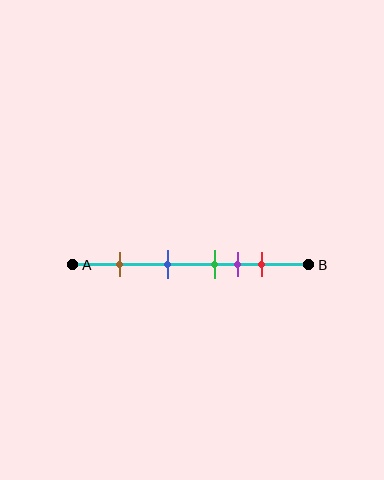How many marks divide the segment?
There are 5 marks dividing the segment.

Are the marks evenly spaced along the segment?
No, the marks are not evenly spaced.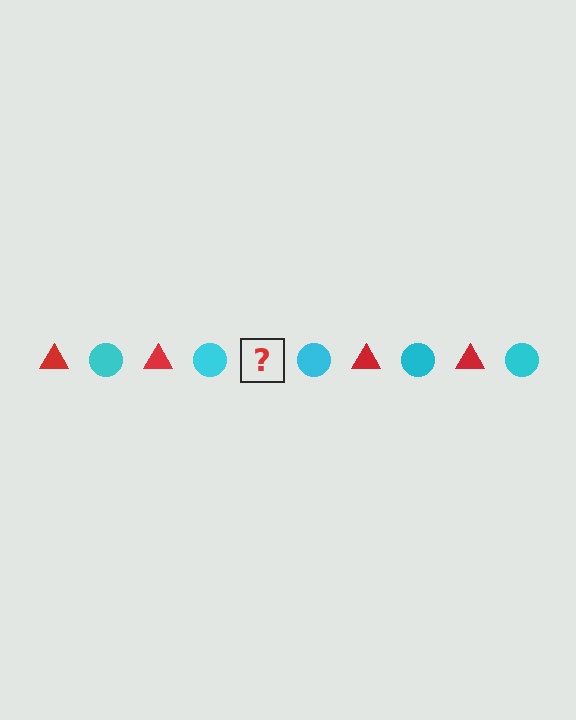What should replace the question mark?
The question mark should be replaced with a red triangle.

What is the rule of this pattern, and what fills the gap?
The rule is that the pattern alternates between red triangle and cyan circle. The gap should be filled with a red triangle.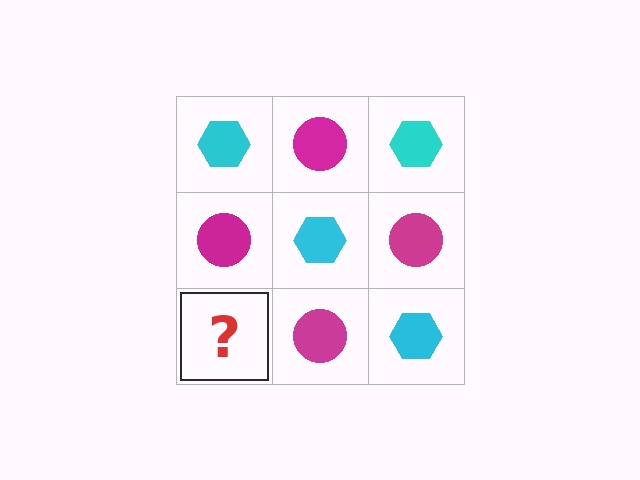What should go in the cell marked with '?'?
The missing cell should contain a cyan hexagon.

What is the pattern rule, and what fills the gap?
The rule is that it alternates cyan hexagon and magenta circle in a checkerboard pattern. The gap should be filled with a cyan hexagon.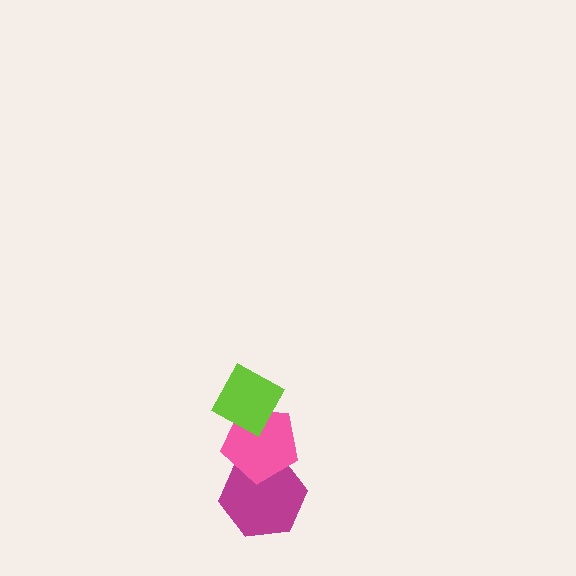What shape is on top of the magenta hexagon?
The pink pentagon is on top of the magenta hexagon.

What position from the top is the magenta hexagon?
The magenta hexagon is 3rd from the top.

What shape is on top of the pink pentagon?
The lime diamond is on top of the pink pentagon.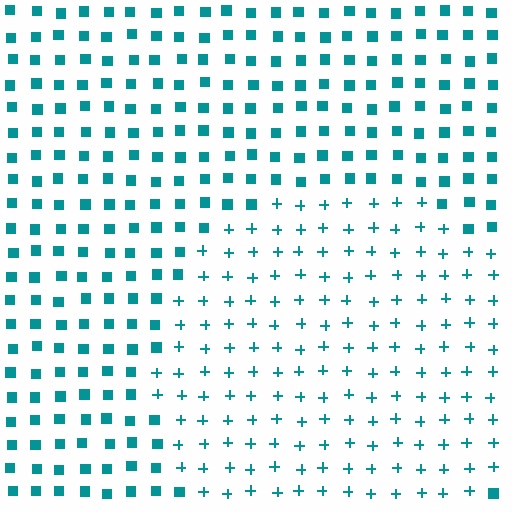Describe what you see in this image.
The image is filled with small teal elements arranged in a uniform grid. A circle-shaped region contains plus signs, while the surrounding area contains squares. The boundary is defined purely by the change in element shape.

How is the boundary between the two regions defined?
The boundary is defined by a change in element shape: plus signs inside vs. squares outside. All elements share the same color and spacing.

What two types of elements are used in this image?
The image uses plus signs inside the circle region and squares outside it.